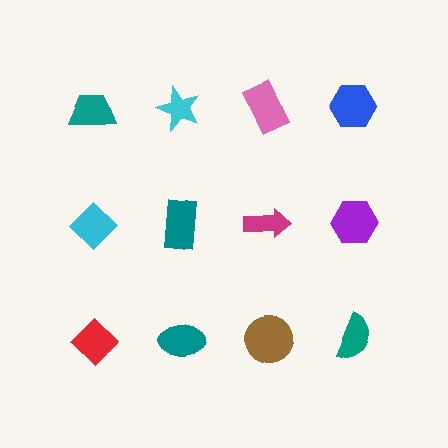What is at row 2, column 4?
A purple hexagon.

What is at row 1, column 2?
A cyan star.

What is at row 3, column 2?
A teal ellipse.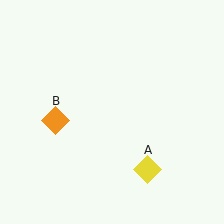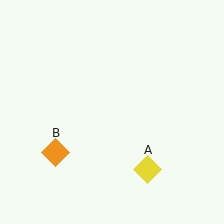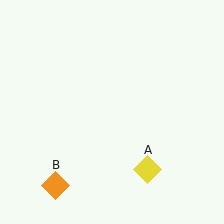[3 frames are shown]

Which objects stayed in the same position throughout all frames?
Yellow diamond (object A) remained stationary.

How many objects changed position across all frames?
1 object changed position: orange diamond (object B).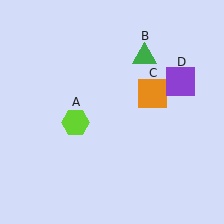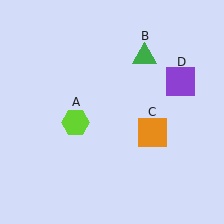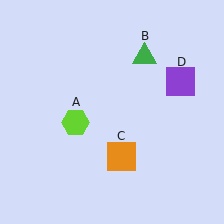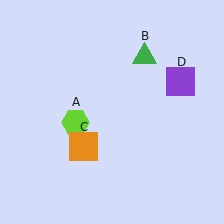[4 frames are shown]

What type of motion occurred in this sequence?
The orange square (object C) rotated clockwise around the center of the scene.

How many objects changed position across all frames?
1 object changed position: orange square (object C).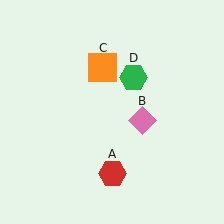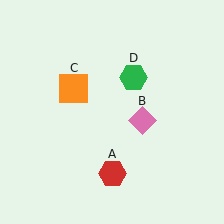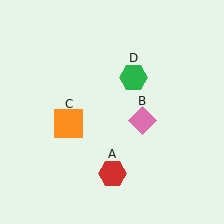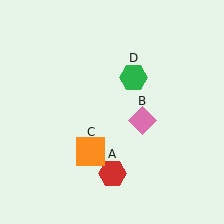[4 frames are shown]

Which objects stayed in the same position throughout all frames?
Red hexagon (object A) and pink diamond (object B) and green hexagon (object D) remained stationary.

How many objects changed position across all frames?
1 object changed position: orange square (object C).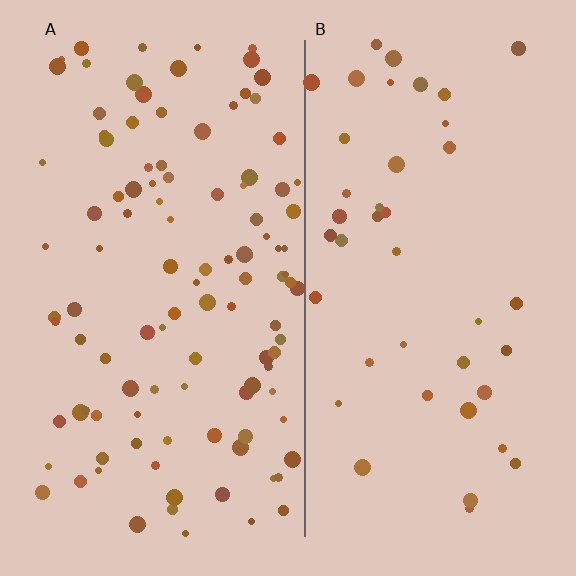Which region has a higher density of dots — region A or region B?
A (the left).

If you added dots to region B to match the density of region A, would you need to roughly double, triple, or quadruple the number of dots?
Approximately triple.